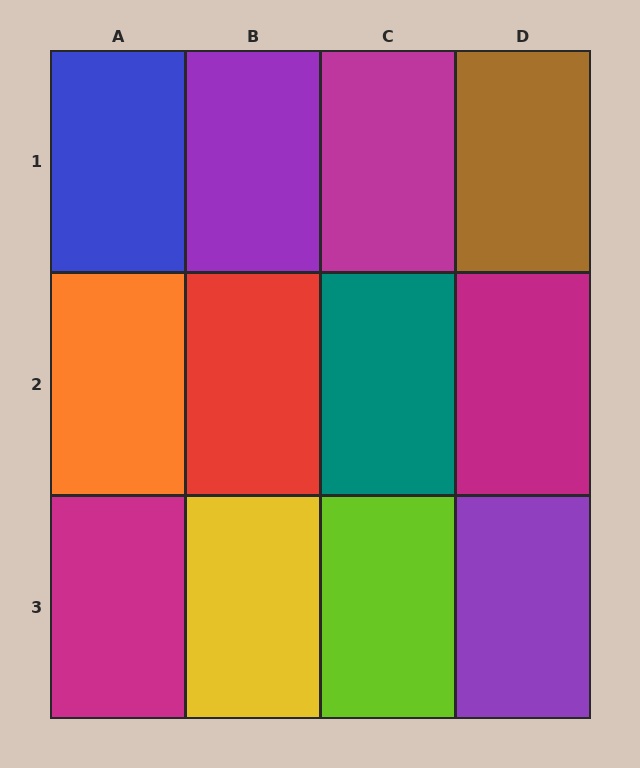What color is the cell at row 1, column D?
Brown.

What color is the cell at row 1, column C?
Magenta.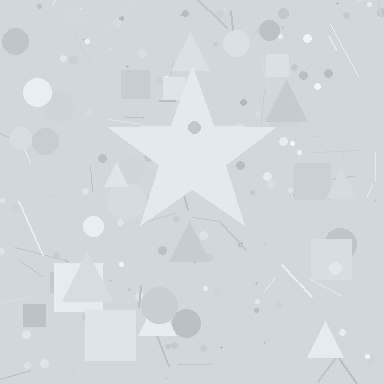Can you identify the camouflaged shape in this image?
The camouflaged shape is a star.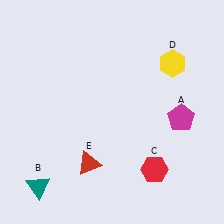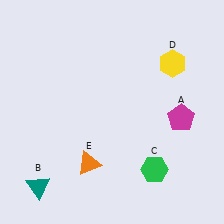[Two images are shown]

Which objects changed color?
C changed from red to green. E changed from red to orange.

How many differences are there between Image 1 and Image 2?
There are 2 differences between the two images.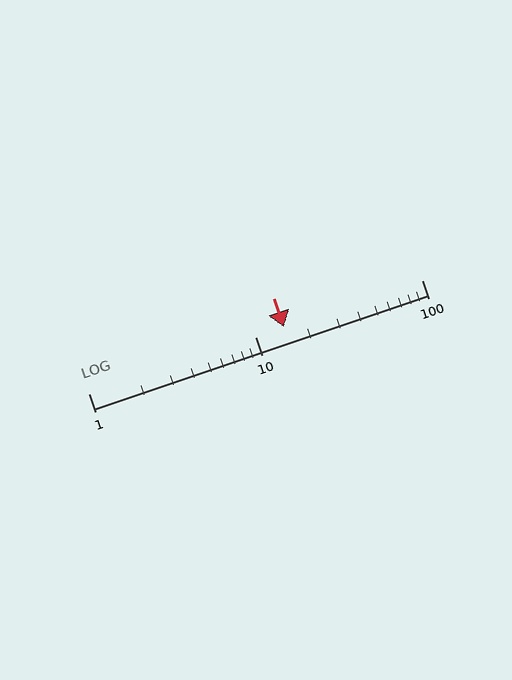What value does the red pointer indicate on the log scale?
The pointer indicates approximately 15.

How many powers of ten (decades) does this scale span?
The scale spans 2 decades, from 1 to 100.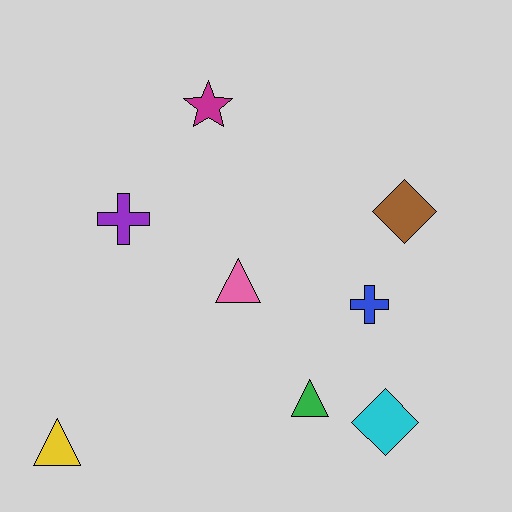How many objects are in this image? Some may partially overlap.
There are 8 objects.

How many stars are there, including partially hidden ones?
There is 1 star.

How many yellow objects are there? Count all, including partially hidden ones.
There is 1 yellow object.